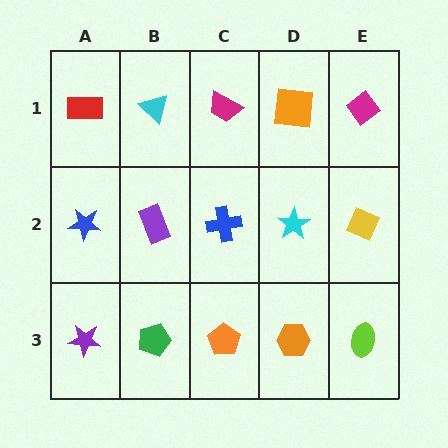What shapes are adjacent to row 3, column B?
A purple rectangle (row 2, column B), a purple star (row 3, column A), an orange pentagon (row 3, column C).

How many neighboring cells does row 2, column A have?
3.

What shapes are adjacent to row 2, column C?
A magenta trapezoid (row 1, column C), an orange pentagon (row 3, column C), a purple rectangle (row 2, column B), a cyan star (row 2, column D).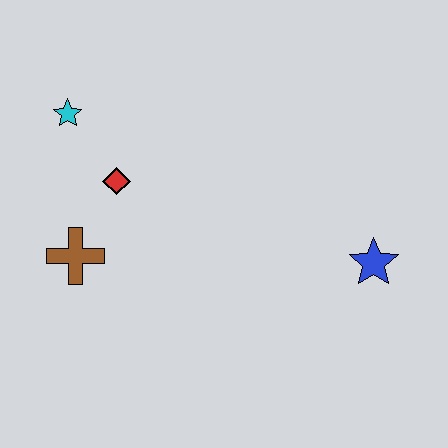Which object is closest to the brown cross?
The red diamond is closest to the brown cross.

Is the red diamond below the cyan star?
Yes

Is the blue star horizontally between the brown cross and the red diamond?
No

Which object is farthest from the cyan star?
The blue star is farthest from the cyan star.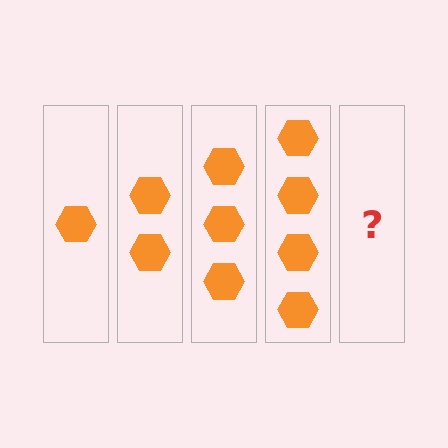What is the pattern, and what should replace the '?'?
The pattern is that each step adds one more hexagon. The '?' should be 5 hexagons.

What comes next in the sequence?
The next element should be 5 hexagons.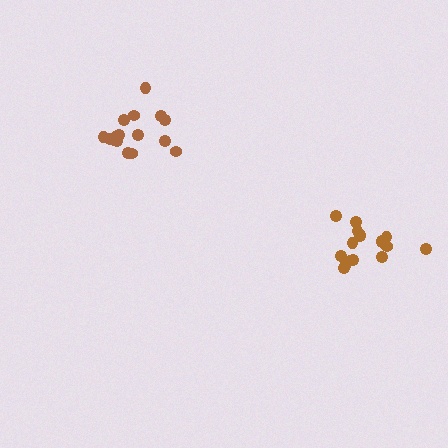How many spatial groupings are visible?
There are 2 spatial groupings.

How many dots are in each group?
Group 1: 18 dots, Group 2: 17 dots (35 total).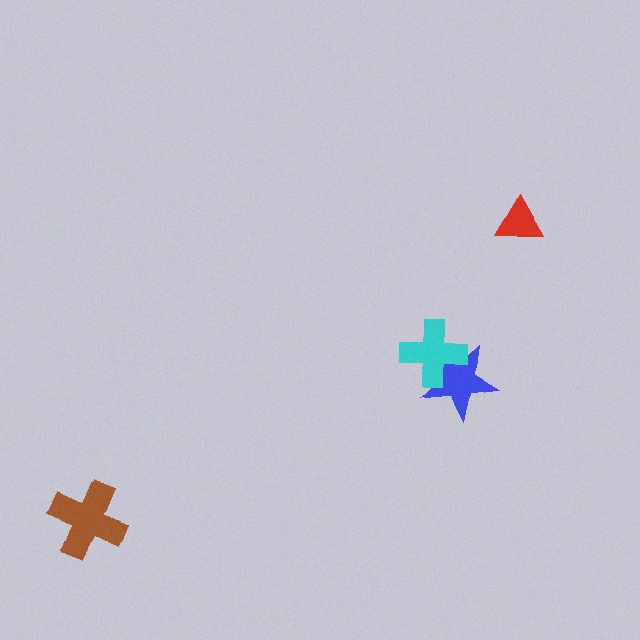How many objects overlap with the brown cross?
0 objects overlap with the brown cross.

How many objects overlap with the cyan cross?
1 object overlaps with the cyan cross.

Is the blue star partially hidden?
Yes, it is partially covered by another shape.